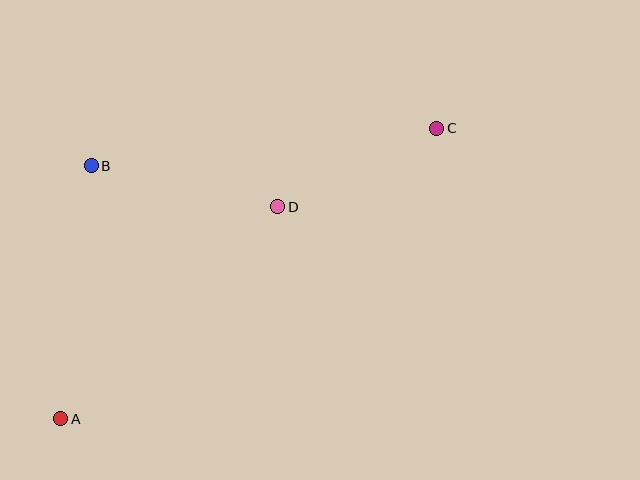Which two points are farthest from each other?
Points A and C are farthest from each other.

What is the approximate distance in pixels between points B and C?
The distance between B and C is approximately 347 pixels.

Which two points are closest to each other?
Points C and D are closest to each other.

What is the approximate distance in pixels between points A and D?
The distance between A and D is approximately 304 pixels.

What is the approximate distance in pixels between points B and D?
The distance between B and D is approximately 191 pixels.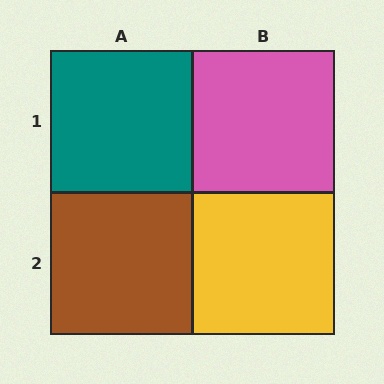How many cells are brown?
1 cell is brown.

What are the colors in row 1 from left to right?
Teal, pink.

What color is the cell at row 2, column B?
Yellow.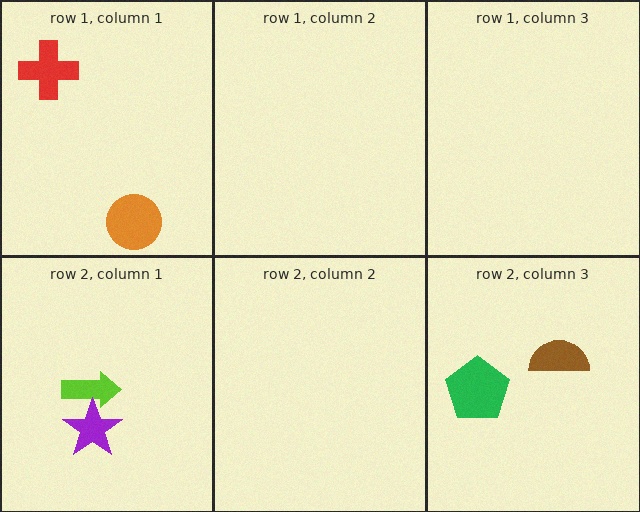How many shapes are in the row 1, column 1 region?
2.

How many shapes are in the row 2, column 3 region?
2.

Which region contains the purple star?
The row 2, column 1 region.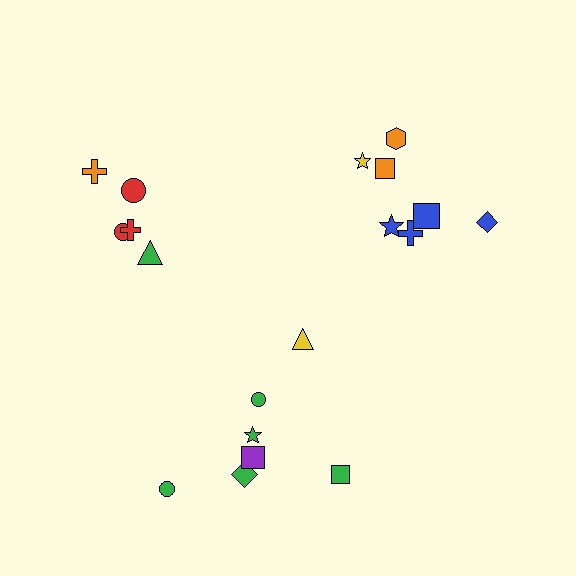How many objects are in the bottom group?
There are 7 objects.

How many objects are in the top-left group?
There are 5 objects.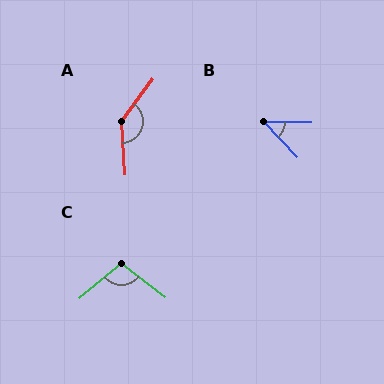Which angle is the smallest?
B, at approximately 46 degrees.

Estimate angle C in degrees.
Approximately 102 degrees.